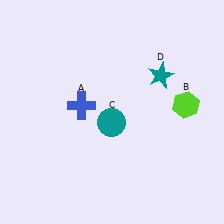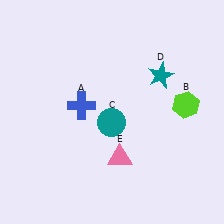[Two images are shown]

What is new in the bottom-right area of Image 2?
A pink triangle (E) was added in the bottom-right area of Image 2.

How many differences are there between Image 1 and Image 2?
There is 1 difference between the two images.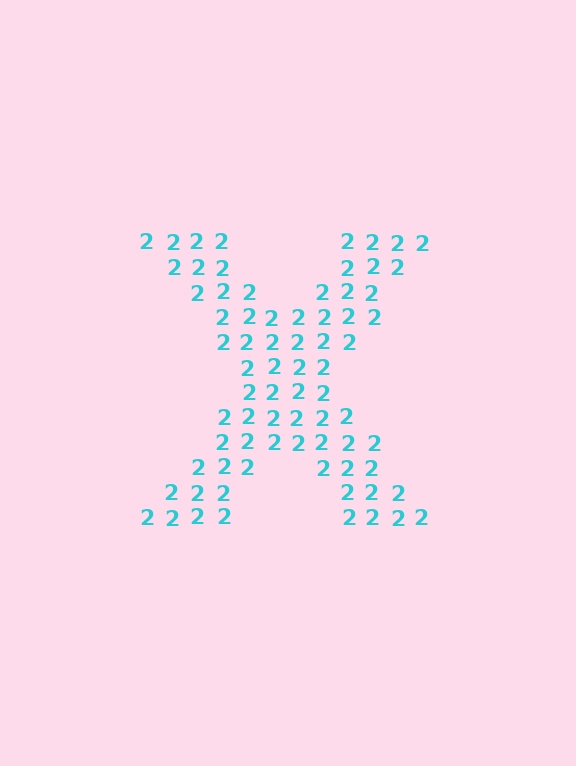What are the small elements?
The small elements are digit 2's.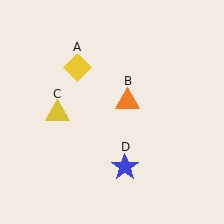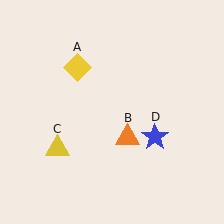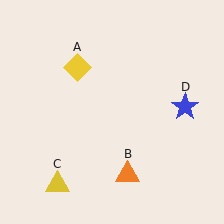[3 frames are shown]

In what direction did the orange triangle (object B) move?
The orange triangle (object B) moved down.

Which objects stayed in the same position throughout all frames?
Yellow diamond (object A) remained stationary.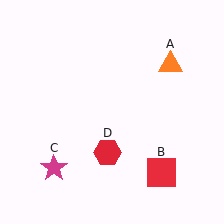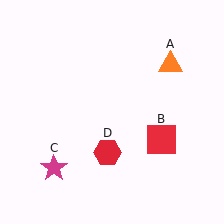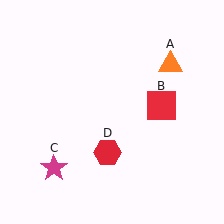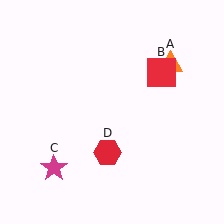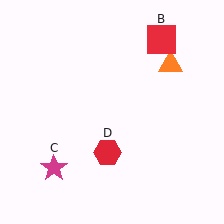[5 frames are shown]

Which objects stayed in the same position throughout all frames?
Orange triangle (object A) and magenta star (object C) and red hexagon (object D) remained stationary.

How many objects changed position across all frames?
1 object changed position: red square (object B).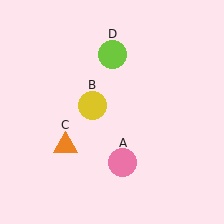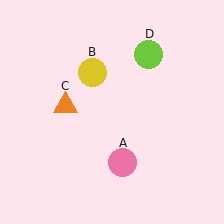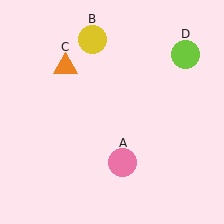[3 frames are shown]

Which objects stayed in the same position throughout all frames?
Pink circle (object A) remained stationary.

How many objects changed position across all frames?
3 objects changed position: yellow circle (object B), orange triangle (object C), lime circle (object D).